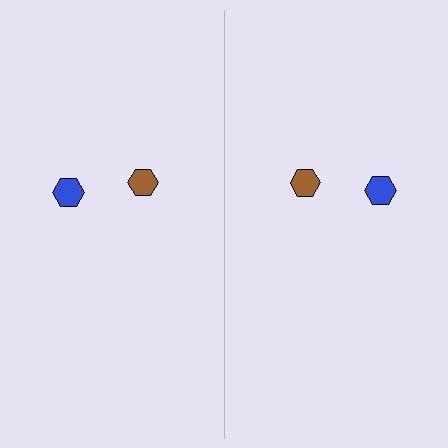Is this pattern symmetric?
Yes, this pattern has bilateral (reflection) symmetry.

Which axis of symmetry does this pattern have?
The pattern has a vertical axis of symmetry running through the center of the image.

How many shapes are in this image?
There are 4 shapes in this image.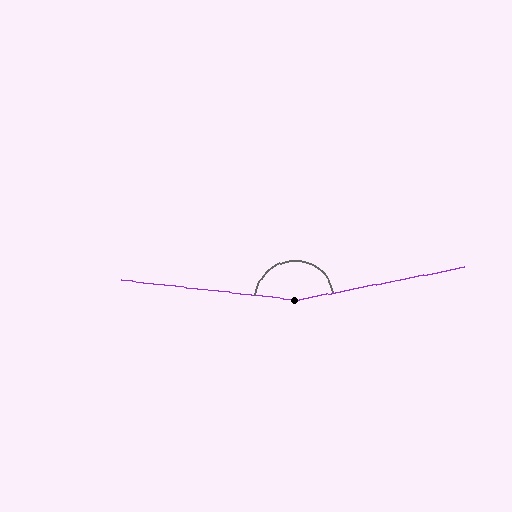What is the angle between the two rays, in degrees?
Approximately 162 degrees.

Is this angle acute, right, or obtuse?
It is obtuse.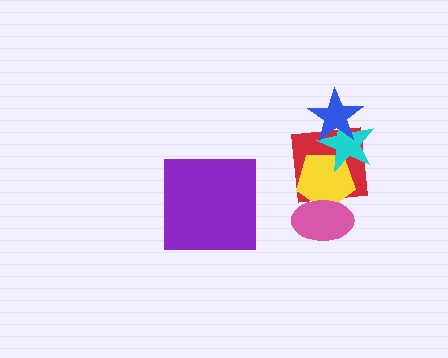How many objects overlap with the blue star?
2 objects overlap with the blue star.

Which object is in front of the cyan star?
The blue star is in front of the cyan star.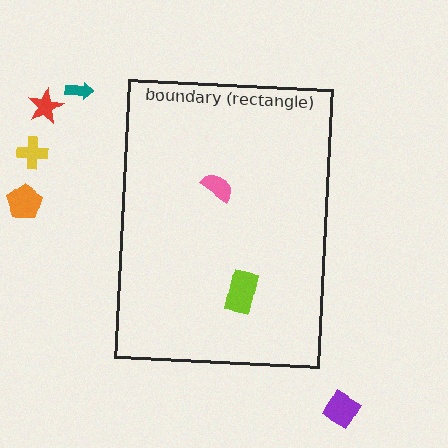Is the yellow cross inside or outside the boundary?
Outside.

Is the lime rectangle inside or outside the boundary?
Inside.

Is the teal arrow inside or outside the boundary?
Outside.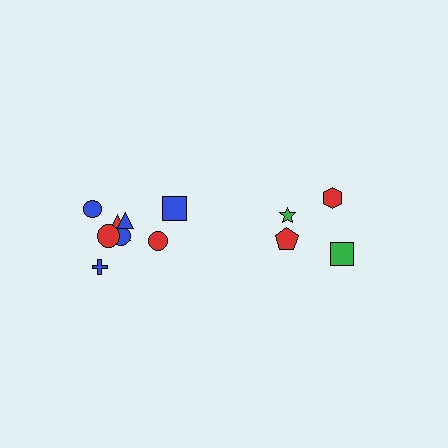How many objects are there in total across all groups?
There are 12 objects.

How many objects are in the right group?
There are 4 objects.